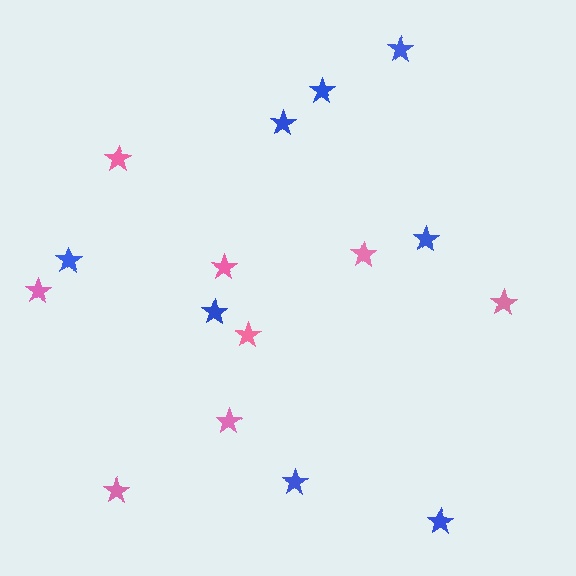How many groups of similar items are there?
There are 2 groups: one group of blue stars (8) and one group of pink stars (8).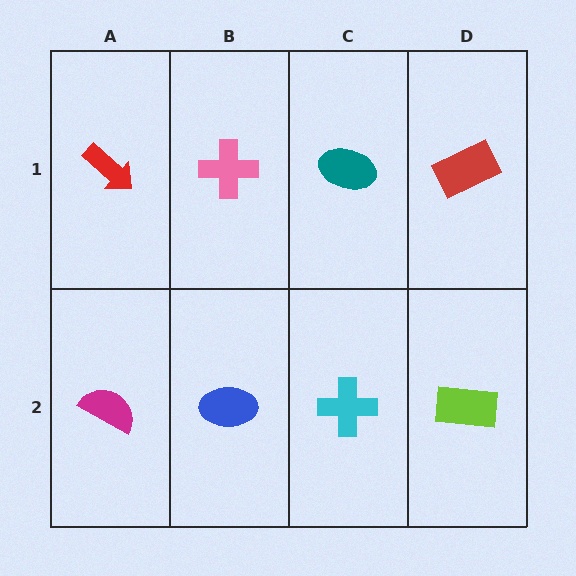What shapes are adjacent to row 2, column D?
A red rectangle (row 1, column D), a cyan cross (row 2, column C).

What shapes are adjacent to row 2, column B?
A pink cross (row 1, column B), a magenta semicircle (row 2, column A), a cyan cross (row 2, column C).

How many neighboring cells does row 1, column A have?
2.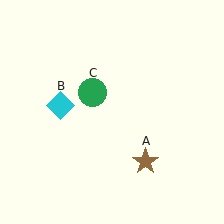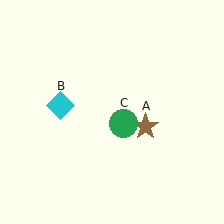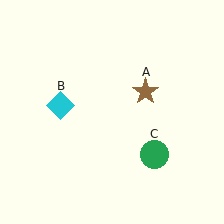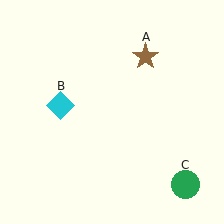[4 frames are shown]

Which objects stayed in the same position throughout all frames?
Cyan diamond (object B) remained stationary.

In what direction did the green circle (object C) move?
The green circle (object C) moved down and to the right.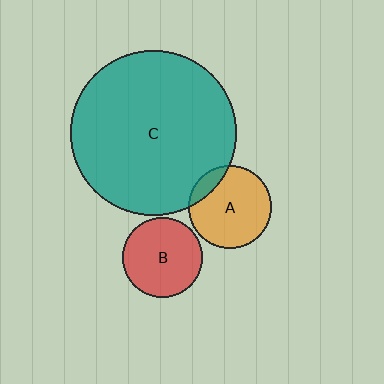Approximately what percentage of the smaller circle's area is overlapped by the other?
Approximately 15%.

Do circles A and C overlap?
Yes.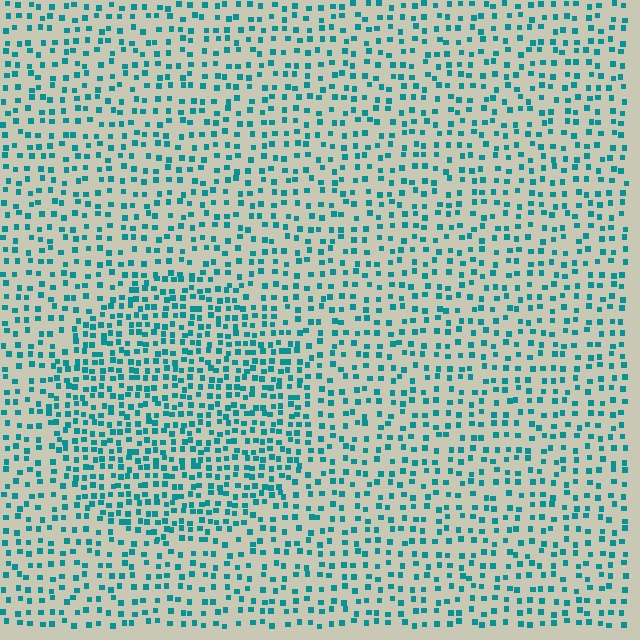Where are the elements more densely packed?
The elements are more densely packed inside the circle boundary.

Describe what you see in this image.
The image contains small teal elements arranged at two different densities. A circle-shaped region is visible where the elements are more densely packed than the surrounding area.